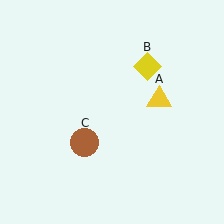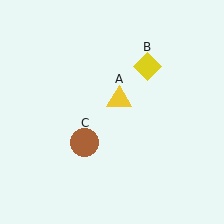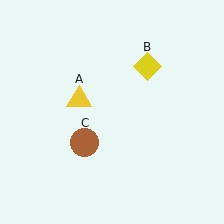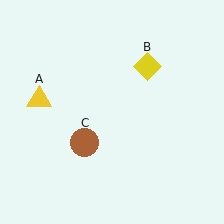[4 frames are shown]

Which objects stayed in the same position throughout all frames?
Yellow diamond (object B) and brown circle (object C) remained stationary.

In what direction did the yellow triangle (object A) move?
The yellow triangle (object A) moved left.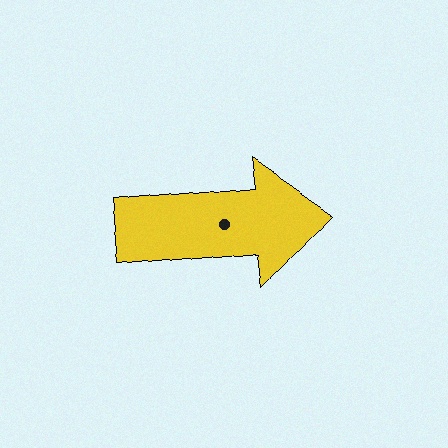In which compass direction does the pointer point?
East.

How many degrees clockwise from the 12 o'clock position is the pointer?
Approximately 84 degrees.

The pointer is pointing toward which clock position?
Roughly 3 o'clock.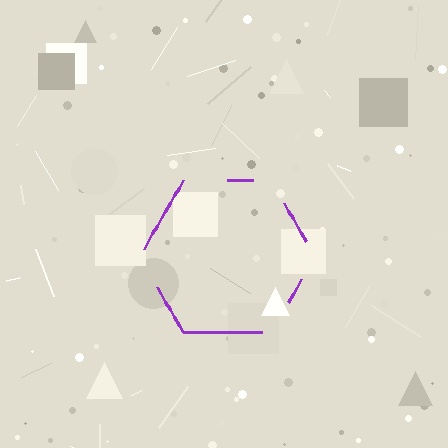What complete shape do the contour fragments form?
The contour fragments form a hexagon.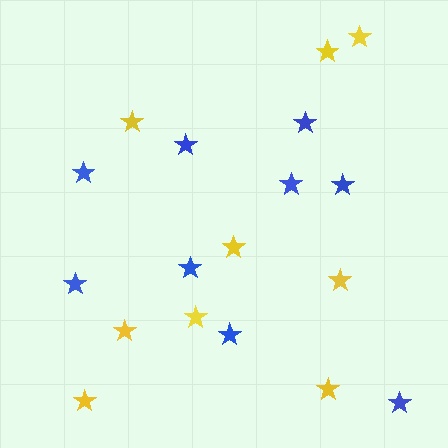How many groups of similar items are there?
There are 2 groups: one group of yellow stars (9) and one group of blue stars (9).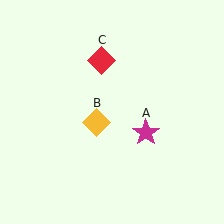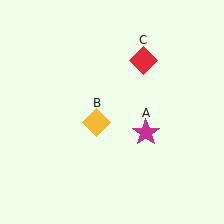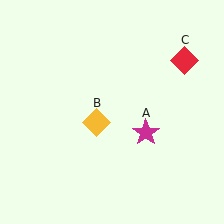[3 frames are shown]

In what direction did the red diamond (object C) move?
The red diamond (object C) moved right.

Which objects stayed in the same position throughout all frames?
Magenta star (object A) and yellow diamond (object B) remained stationary.